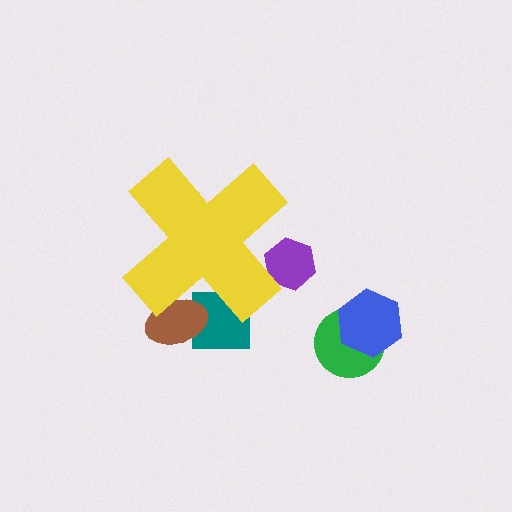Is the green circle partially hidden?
No, the green circle is fully visible.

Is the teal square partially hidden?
Yes, the teal square is partially hidden behind the yellow cross.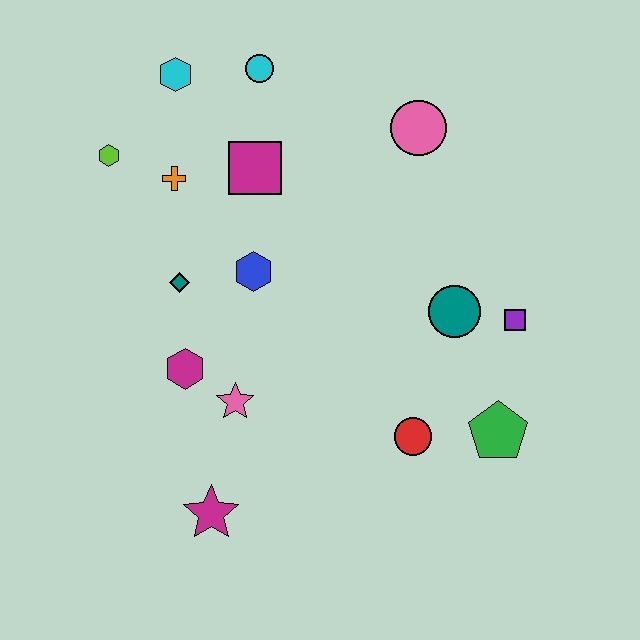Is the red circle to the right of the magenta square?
Yes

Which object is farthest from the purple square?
The lime hexagon is farthest from the purple square.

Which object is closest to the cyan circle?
The cyan hexagon is closest to the cyan circle.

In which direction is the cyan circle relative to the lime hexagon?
The cyan circle is to the right of the lime hexagon.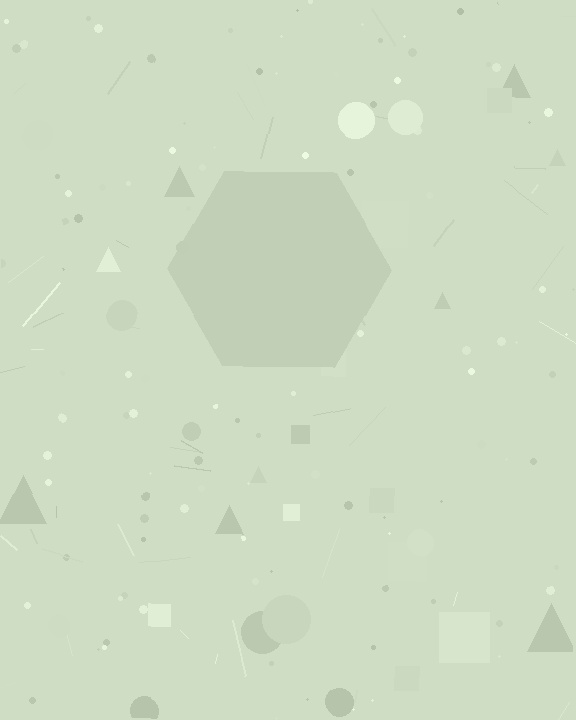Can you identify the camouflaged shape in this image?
The camouflaged shape is a hexagon.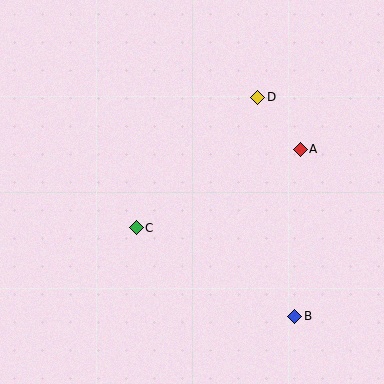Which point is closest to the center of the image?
Point C at (136, 228) is closest to the center.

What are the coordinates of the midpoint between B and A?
The midpoint between B and A is at (297, 233).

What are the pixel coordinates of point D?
Point D is at (258, 97).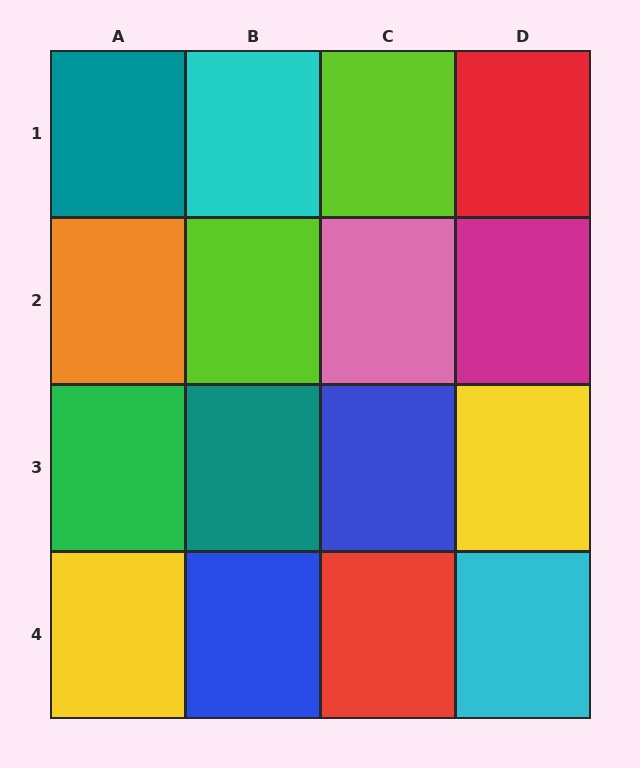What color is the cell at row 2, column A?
Orange.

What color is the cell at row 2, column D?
Magenta.